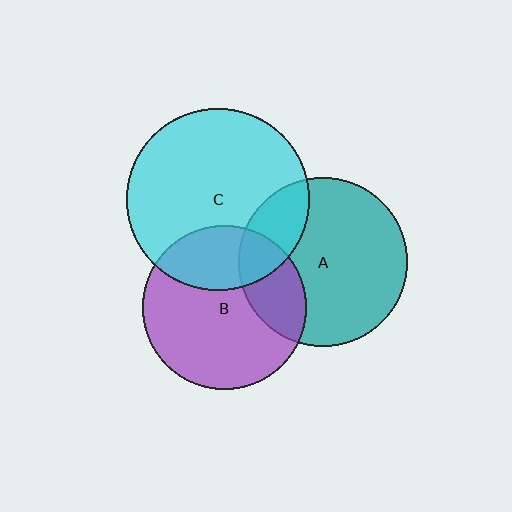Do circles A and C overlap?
Yes.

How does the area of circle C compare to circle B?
Approximately 1.3 times.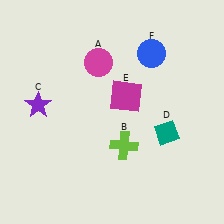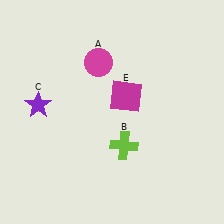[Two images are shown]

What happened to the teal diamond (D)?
The teal diamond (D) was removed in Image 2. It was in the bottom-right area of Image 1.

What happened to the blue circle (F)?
The blue circle (F) was removed in Image 2. It was in the top-right area of Image 1.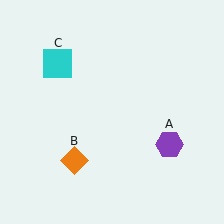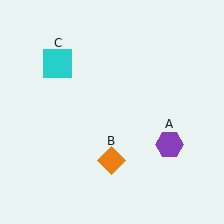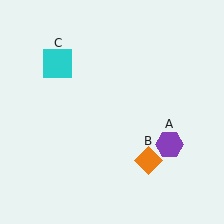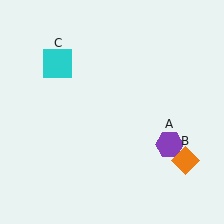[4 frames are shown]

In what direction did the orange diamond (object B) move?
The orange diamond (object B) moved right.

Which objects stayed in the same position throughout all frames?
Purple hexagon (object A) and cyan square (object C) remained stationary.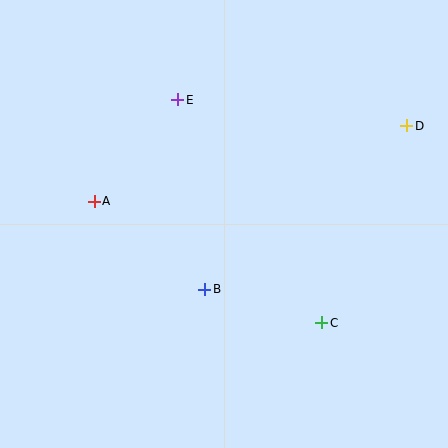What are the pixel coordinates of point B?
Point B is at (205, 289).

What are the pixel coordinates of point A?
Point A is at (94, 201).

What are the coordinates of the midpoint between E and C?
The midpoint between E and C is at (250, 211).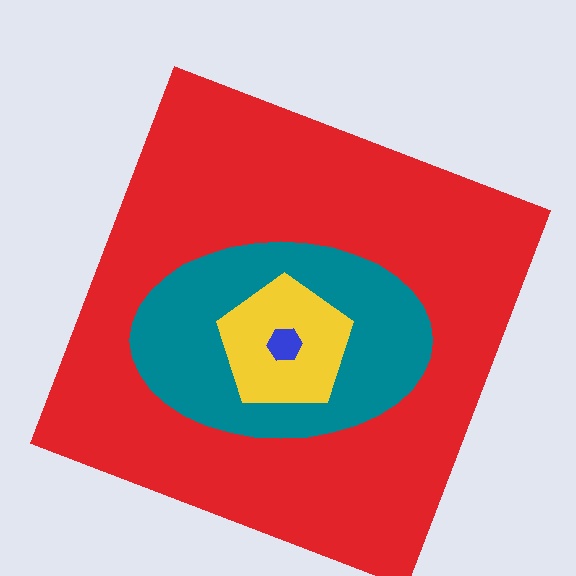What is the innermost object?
The blue hexagon.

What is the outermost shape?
The red square.